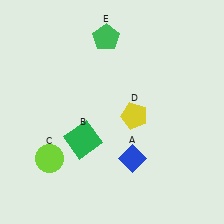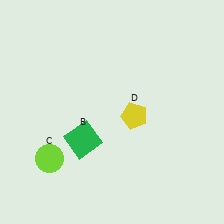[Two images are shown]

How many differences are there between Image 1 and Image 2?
There are 2 differences between the two images.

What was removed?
The green pentagon (E), the blue diamond (A) were removed in Image 2.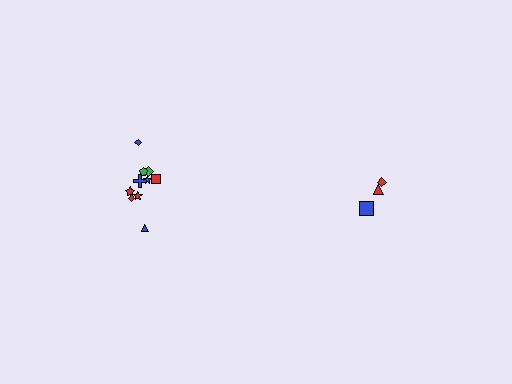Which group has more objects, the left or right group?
The left group.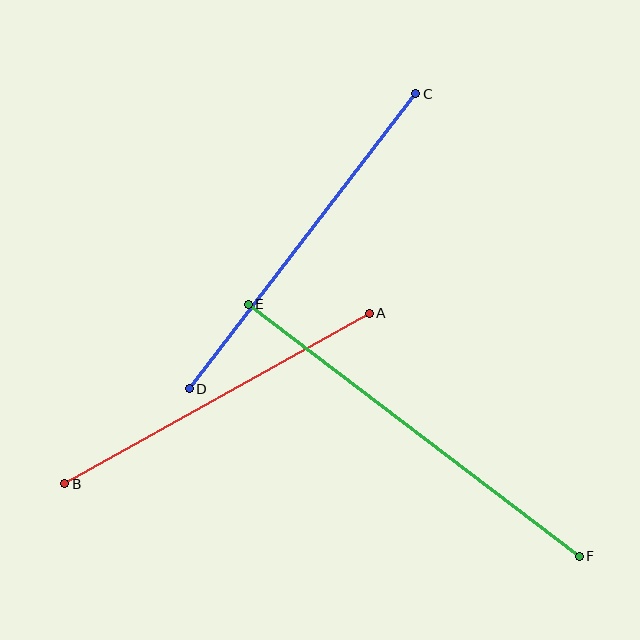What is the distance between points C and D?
The distance is approximately 372 pixels.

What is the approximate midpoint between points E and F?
The midpoint is at approximately (414, 430) pixels.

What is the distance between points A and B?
The distance is approximately 349 pixels.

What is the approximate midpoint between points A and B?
The midpoint is at approximately (217, 398) pixels.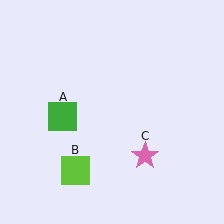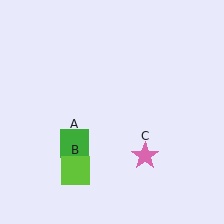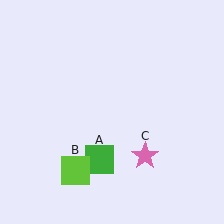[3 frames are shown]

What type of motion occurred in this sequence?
The green square (object A) rotated counterclockwise around the center of the scene.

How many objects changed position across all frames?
1 object changed position: green square (object A).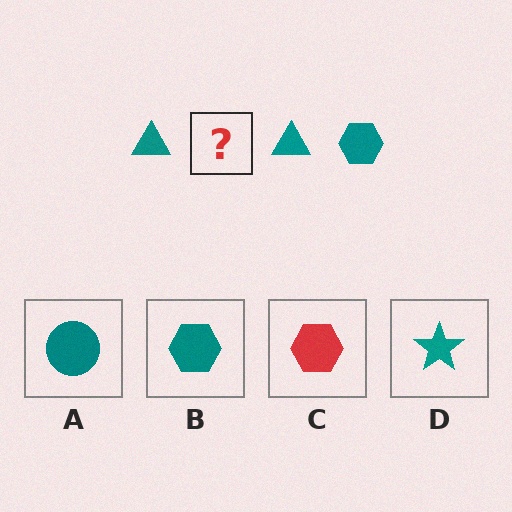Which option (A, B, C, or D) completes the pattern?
B.